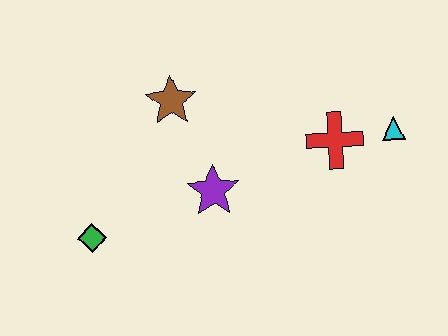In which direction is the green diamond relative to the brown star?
The green diamond is below the brown star.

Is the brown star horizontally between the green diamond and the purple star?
Yes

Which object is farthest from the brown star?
The cyan triangle is farthest from the brown star.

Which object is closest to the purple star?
The brown star is closest to the purple star.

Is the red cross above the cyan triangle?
No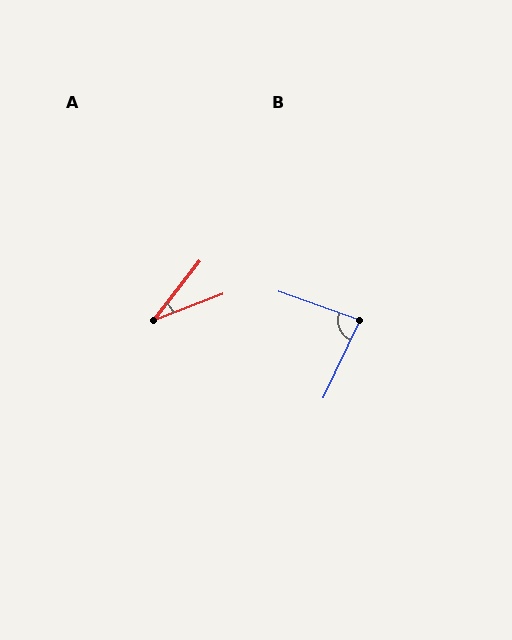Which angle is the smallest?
A, at approximately 31 degrees.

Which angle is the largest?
B, at approximately 84 degrees.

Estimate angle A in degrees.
Approximately 31 degrees.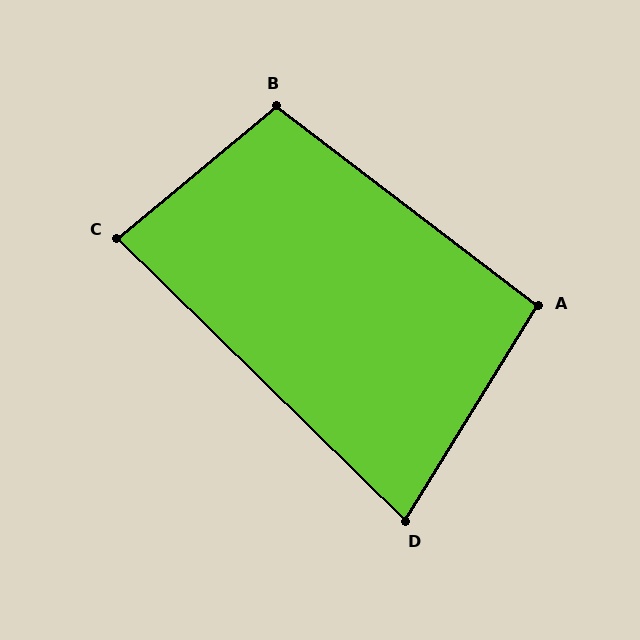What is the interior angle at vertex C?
Approximately 84 degrees (acute).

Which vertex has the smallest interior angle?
D, at approximately 77 degrees.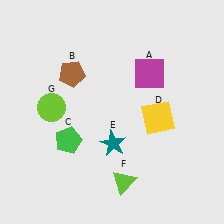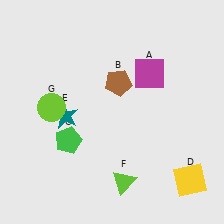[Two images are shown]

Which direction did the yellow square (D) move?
The yellow square (D) moved down.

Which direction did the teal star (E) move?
The teal star (E) moved left.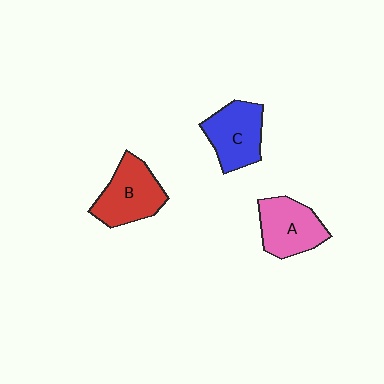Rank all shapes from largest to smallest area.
From largest to smallest: B (red), A (pink), C (blue).